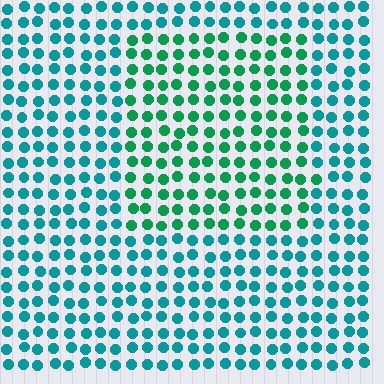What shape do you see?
I see a rectangle.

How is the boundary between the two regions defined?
The boundary is defined purely by a slight shift in hue (about 33 degrees). Spacing, size, and orientation are identical on both sides.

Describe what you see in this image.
The image is filled with small teal elements in a uniform arrangement. A rectangle-shaped region is visible where the elements are tinted to a slightly different hue, forming a subtle color boundary.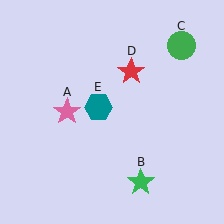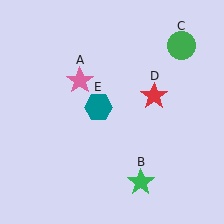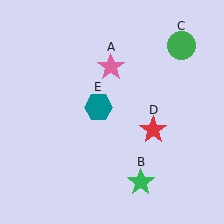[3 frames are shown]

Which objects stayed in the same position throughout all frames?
Green star (object B) and green circle (object C) and teal hexagon (object E) remained stationary.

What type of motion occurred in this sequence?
The pink star (object A), red star (object D) rotated clockwise around the center of the scene.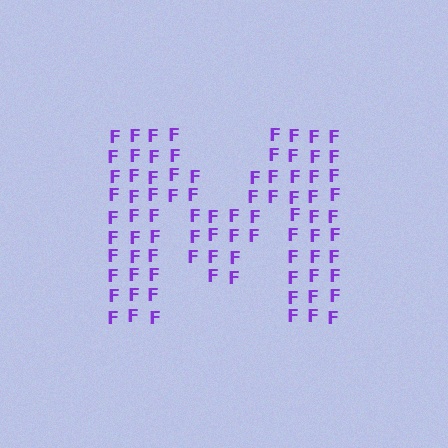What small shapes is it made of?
It is made of small letter F's.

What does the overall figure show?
The overall figure shows the letter M.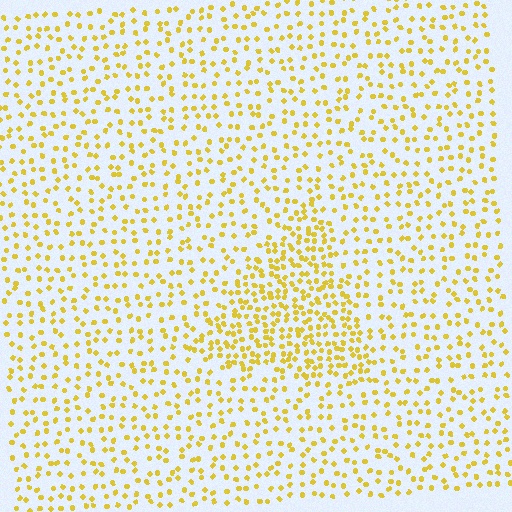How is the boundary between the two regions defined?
The boundary is defined by a change in element density (approximately 2.0x ratio). All elements are the same color, size, and shape.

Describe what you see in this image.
The image contains small yellow elements arranged at two different densities. A triangle-shaped region is visible where the elements are more densely packed than the surrounding area.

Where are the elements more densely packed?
The elements are more densely packed inside the triangle boundary.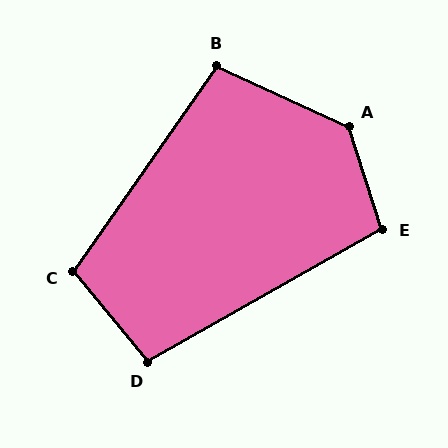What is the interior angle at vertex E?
Approximately 102 degrees (obtuse).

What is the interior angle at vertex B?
Approximately 100 degrees (obtuse).